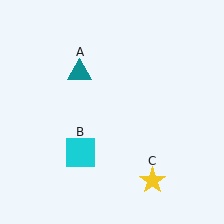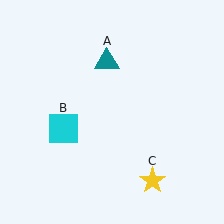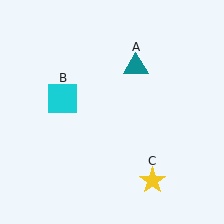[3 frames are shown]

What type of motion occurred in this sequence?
The teal triangle (object A), cyan square (object B) rotated clockwise around the center of the scene.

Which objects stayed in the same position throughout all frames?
Yellow star (object C) remained stationary.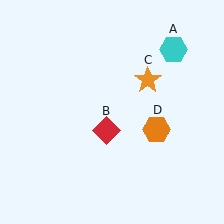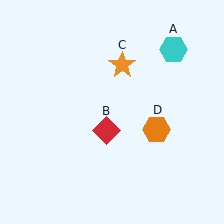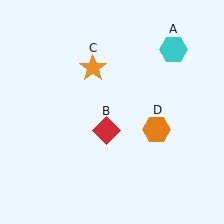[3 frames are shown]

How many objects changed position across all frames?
1 object changed position: orange star (object C).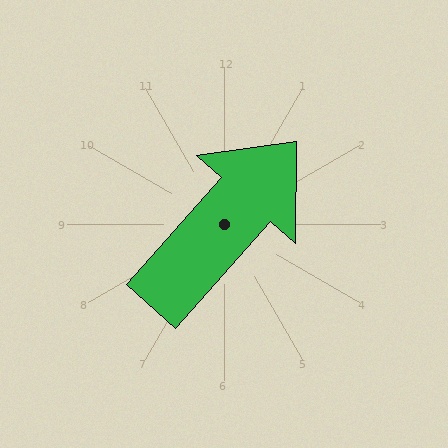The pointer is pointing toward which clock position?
Roughly 1 o'clock.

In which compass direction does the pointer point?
Northeast.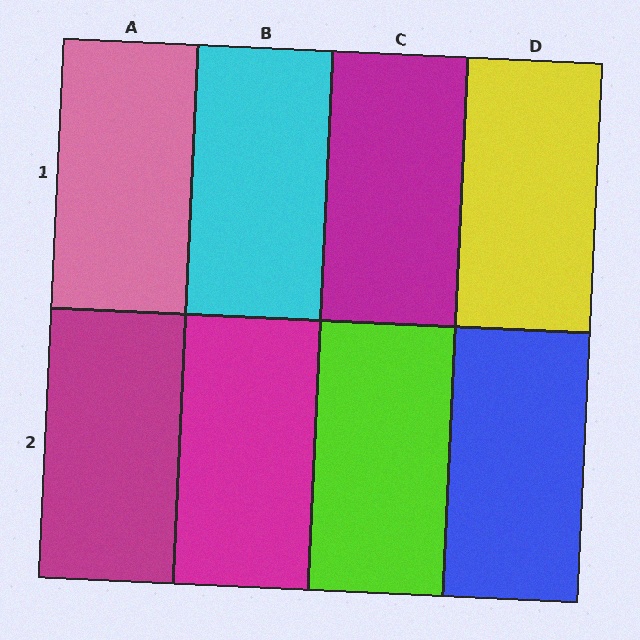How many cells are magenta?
3 cells are magenta.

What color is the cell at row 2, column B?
Magenta.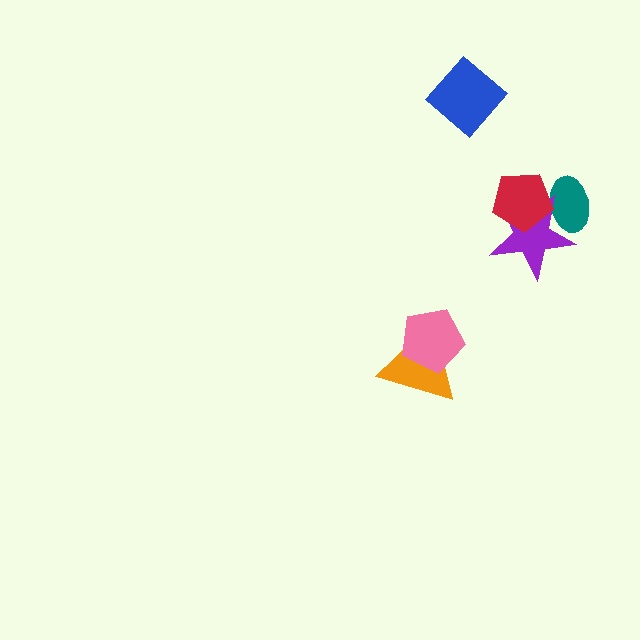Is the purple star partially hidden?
Yes, it is partially covered by another shape.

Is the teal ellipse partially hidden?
Yes, it is partially covered by another shape.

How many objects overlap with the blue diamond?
0 objects overlap with the blue diamond.